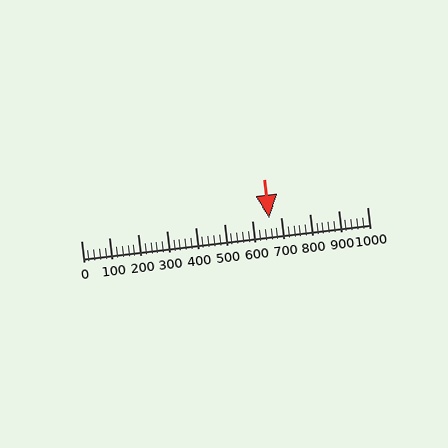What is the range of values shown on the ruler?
The ruler shows values from 0 to 1000.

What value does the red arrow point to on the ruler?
The red arrow points to approximately 657.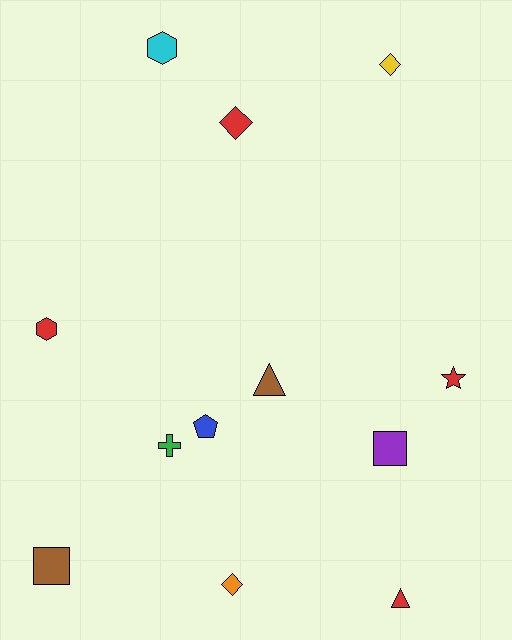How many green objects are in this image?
There is 1 green object.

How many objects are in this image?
There are 12 objects.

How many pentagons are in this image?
There is 1 pentagon.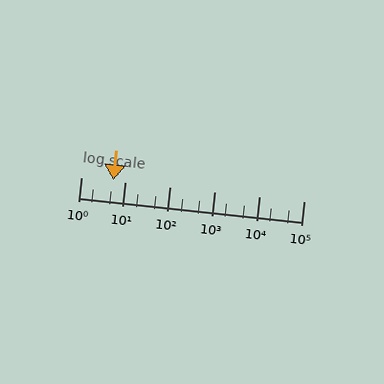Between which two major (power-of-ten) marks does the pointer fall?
The pointer is between 1 and 10.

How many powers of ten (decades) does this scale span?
The scale spans 5 decades, from 1 to 100000.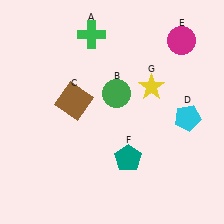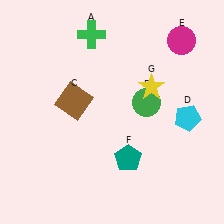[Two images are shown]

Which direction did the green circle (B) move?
The green circle (B) moved right.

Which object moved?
The green circle (B) moved right.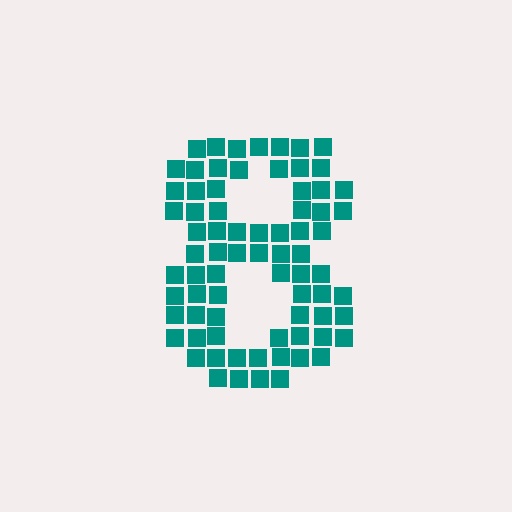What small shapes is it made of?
It is made of small squares.